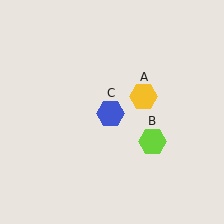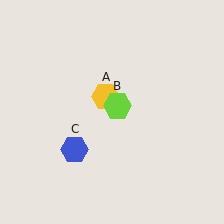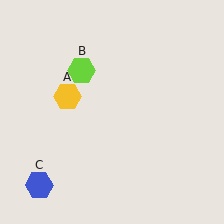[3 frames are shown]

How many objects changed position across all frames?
3 objects changed position: yellow hexagon (object A), lime hexagon (object B), blue hexagon (object C).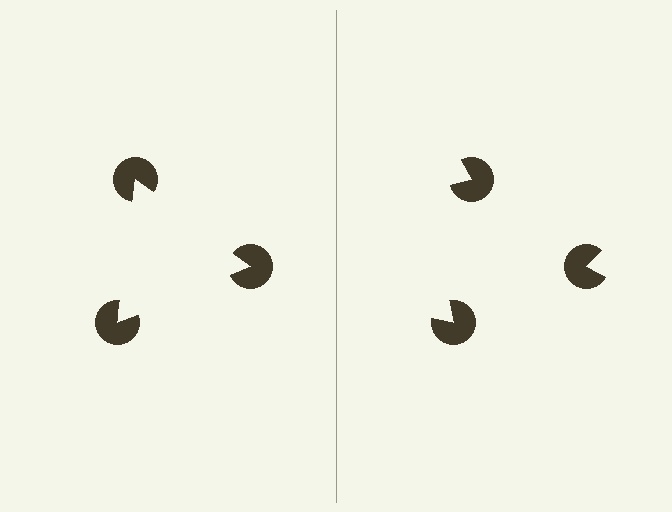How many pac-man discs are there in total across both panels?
6 — 3 on each side.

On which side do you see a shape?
An illusory triangle appears on the left side. On the right side the wedge cuts are rotated, so no coherent shape forms.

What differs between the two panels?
The pac-man discs are positioned identically on both sides; only the wedge orientations differ. On the left they align to a triangle; on the right they are misaligned.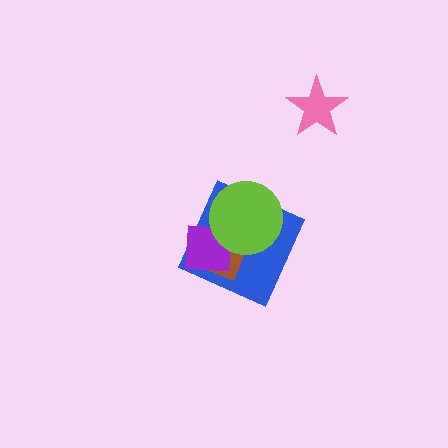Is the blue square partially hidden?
Yes, it is partially covered by another shape.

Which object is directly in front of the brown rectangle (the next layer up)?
The purple square is directly in front of the brown rectangle.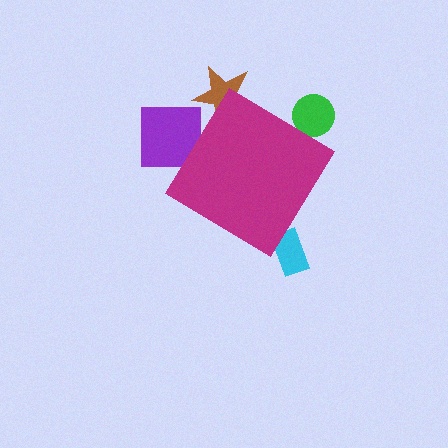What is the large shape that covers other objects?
A magenta diamond.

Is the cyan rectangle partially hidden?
Yes, the cyan rectangle is partially hidden behind the magenta diamond.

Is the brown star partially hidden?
Yes, the brown star is partially hidden behind the magenta diamond.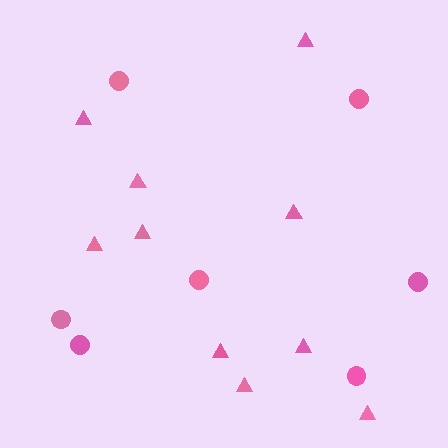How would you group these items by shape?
There are 2 groups: one group of circles (7) and one group of triangles (10).